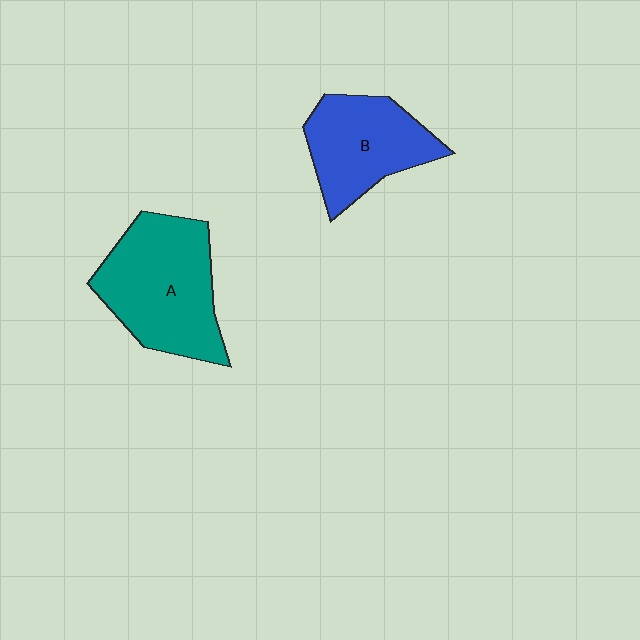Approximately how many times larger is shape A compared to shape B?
Approximately 1.3 times.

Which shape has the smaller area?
Shape B (blue).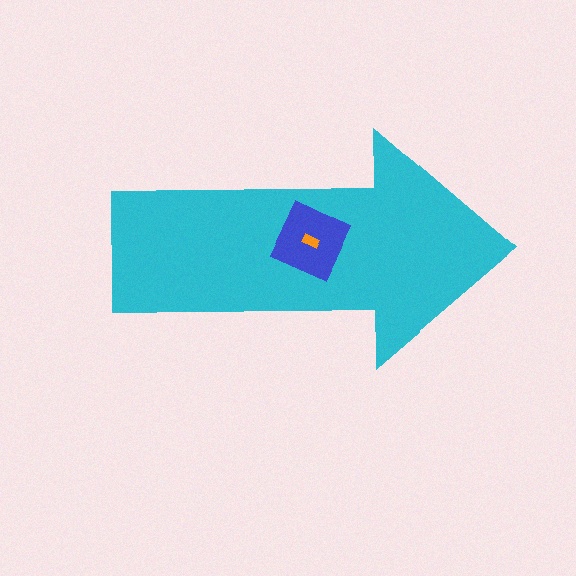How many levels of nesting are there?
3.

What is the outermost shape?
The cyan arrow.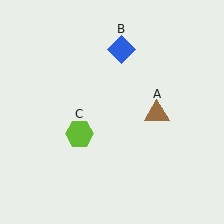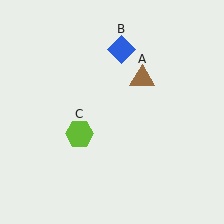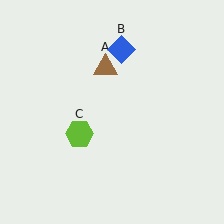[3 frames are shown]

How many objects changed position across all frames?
1 object changed position: brown triangle (object A).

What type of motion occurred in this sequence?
The brown triangle (object A) rotated counterclockwise around the center of the scene.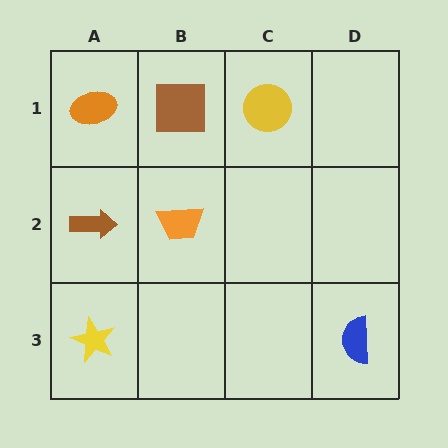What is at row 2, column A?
A brown arrow.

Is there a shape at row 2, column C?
No, that cell is empty.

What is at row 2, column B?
An orange trapezoid.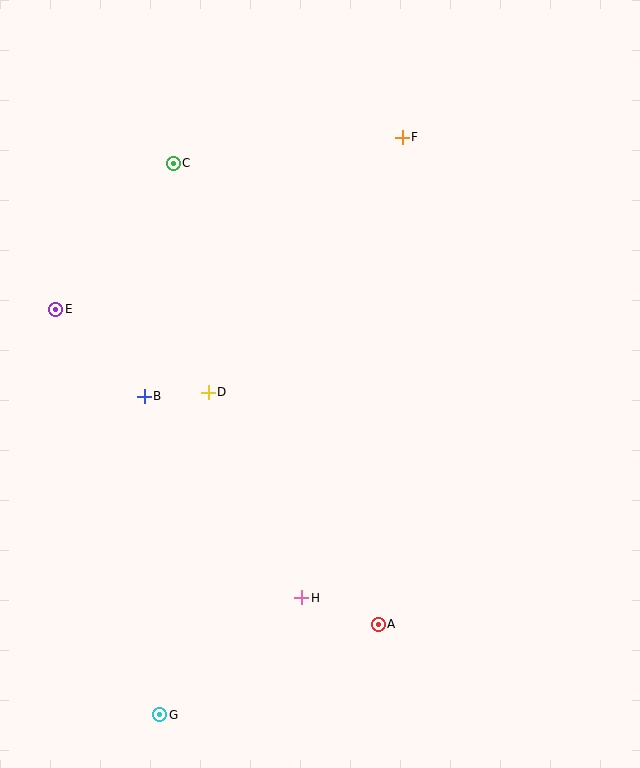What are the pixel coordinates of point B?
Point B is at (144, 396).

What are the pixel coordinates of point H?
Point H is at (302, 598).